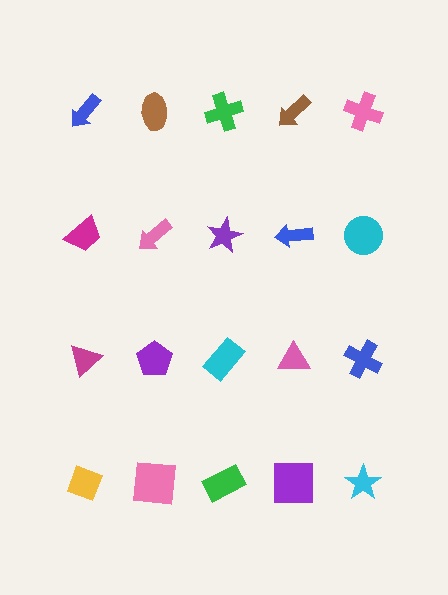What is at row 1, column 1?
A blue arrow.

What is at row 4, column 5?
A cyan star.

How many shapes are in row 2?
5 shapes.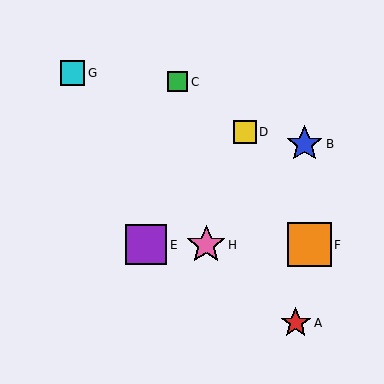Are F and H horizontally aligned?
Yes, both are at y≈245.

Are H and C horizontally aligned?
No, H is at y≈245 and C is at y≈82.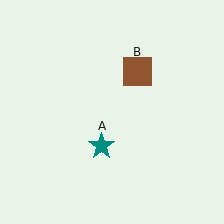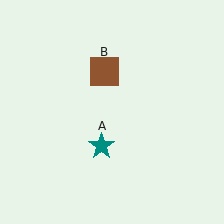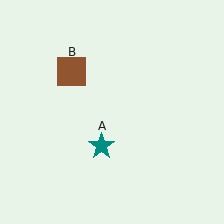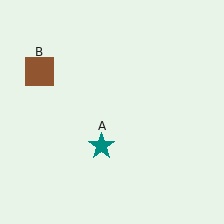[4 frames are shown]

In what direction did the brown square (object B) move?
The brown square (object B) moved left.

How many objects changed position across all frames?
1 object changed position: brown square (object B).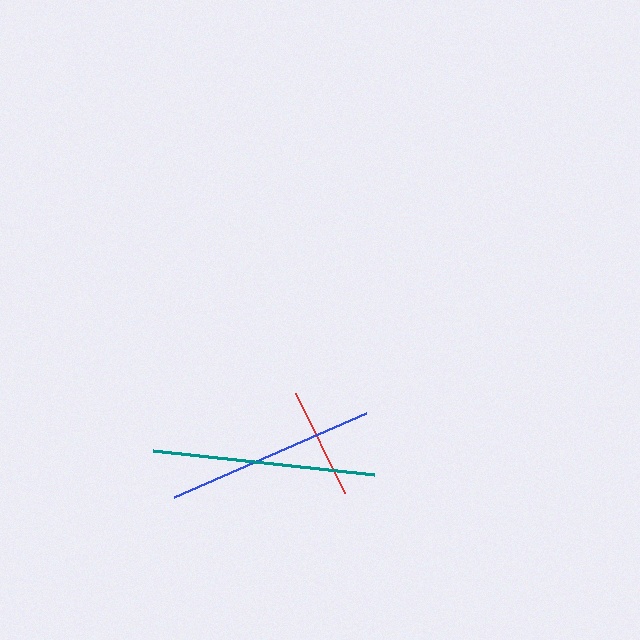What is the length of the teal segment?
The teal segment is approximately 222 pixels long.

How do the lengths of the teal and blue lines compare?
The teal and blue lines are approximately the same length.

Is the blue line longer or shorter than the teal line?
The teal line is longer than the blue line.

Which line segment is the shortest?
The red line is the shortest at approximately 112 pixels.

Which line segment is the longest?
The teal line is the longest at approximately 222 pixels.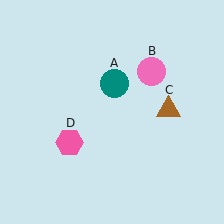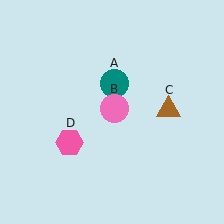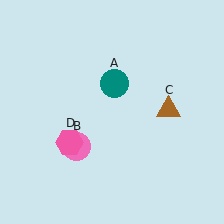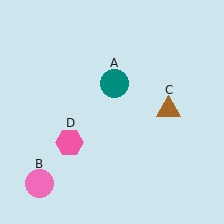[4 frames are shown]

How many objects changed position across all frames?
1 object changed position: pink circle (object B).